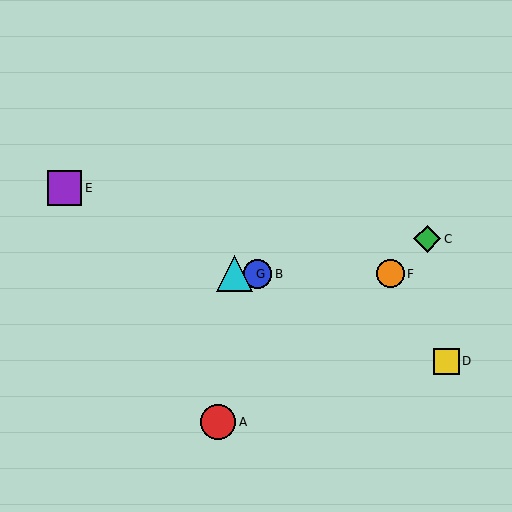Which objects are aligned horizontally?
Objects B, F, G are aligned horizontally.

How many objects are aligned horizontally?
3 objects (B, F, G) are aligned horizontally.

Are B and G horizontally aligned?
Yes, both are at y≈274.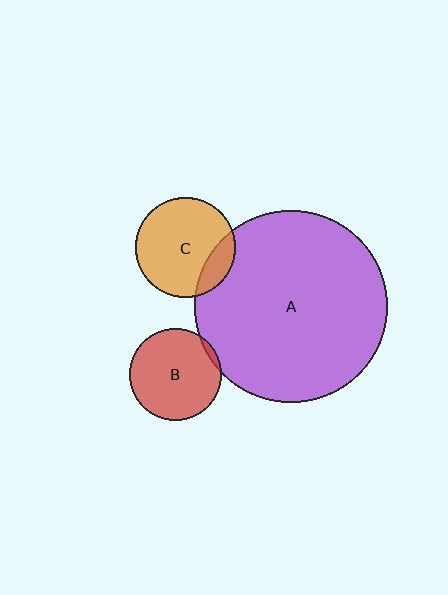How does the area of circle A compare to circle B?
Approximately 4.4 times.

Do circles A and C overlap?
Yes.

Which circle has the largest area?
Circle A (purple).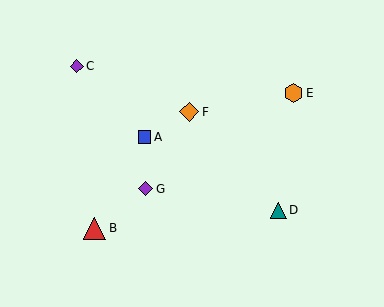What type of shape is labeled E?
Shape E is an orange hexagon.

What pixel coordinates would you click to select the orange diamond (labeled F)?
Click at (189, 112) to select the orange diamond F.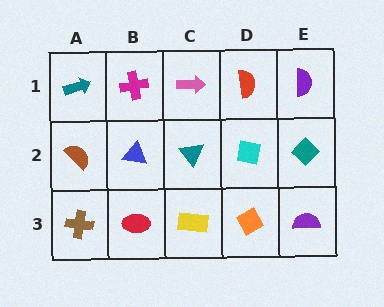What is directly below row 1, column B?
A blue triangle.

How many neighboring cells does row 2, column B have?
4.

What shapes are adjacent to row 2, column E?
A purple semicircle (row 1, column E), a purple semicircle (row 3, column E), a cyan square (row 2, column D).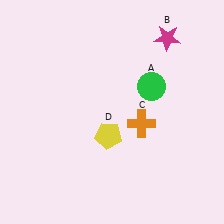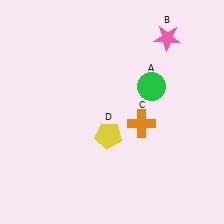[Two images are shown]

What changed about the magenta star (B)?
In Image 1, B is magenta. In Image 2, it changed to pink.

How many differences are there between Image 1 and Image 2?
There is 1 difference between the two images.